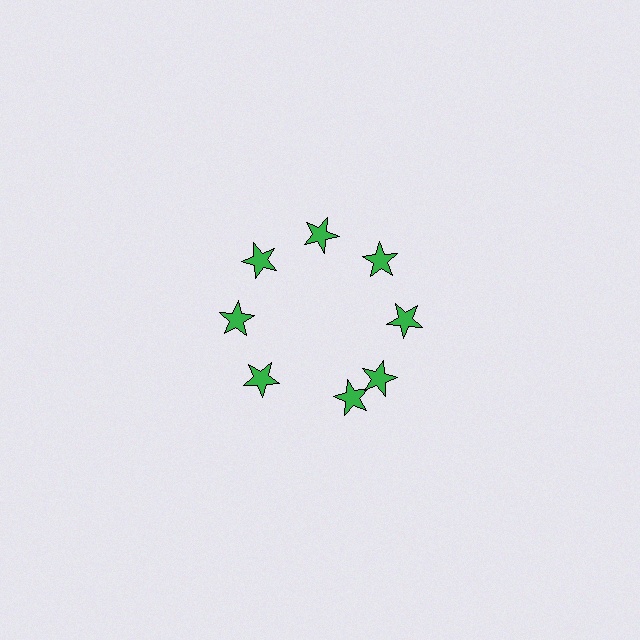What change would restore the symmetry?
The symmetry would be restored by rotating it back into even spacing with its neighbors so that all 8 stars sit at equal angles and equal distance from the center.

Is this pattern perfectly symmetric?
No. The 8 green stars are arranged in a ring, but one element near the 6 o'clock position is rotated out of alignment along the ring, breaking the 8-fold rotational symmetry.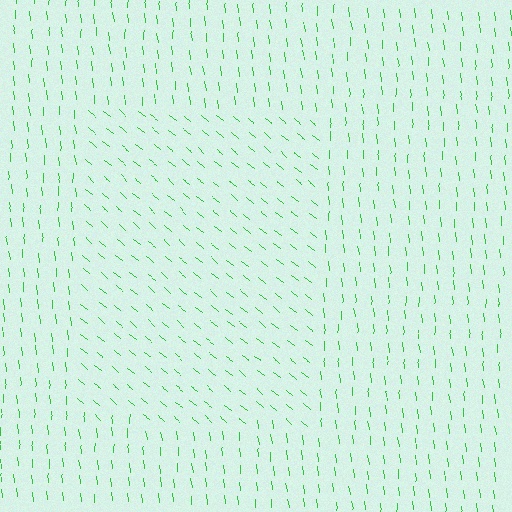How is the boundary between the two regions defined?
The boundary is defined purely by a change in line orientation (approximately 45 degrees difference). All lines are the same color and thickness.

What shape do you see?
I see a rectangle.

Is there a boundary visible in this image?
Yes, there is a texture boundary formed by a change in line orientation.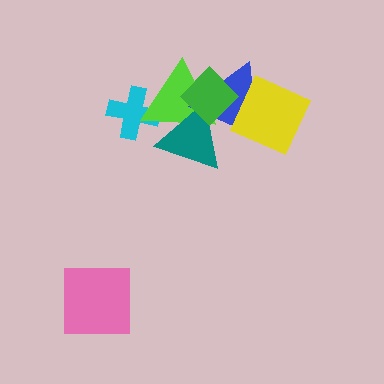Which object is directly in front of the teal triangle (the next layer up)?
The blue triangle is directly in front of the teal triangle.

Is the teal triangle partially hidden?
Yes, it is partially covered by another shape.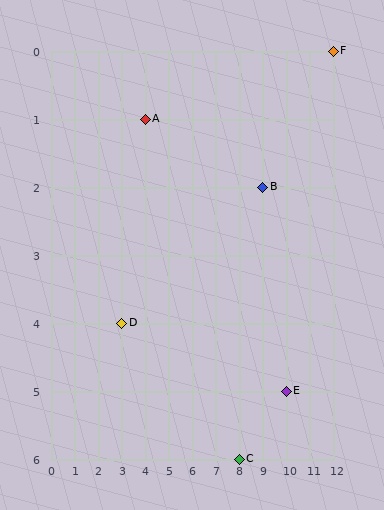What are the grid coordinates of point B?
Point B is at grid coordinates (9, 2).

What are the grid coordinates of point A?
Point A is at grid coordinates (4, 1).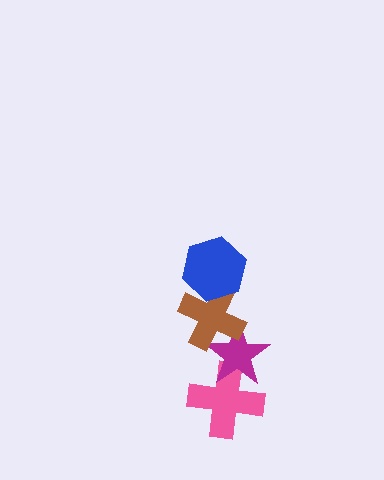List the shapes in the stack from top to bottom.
From top to bottom: the blue hexagon, the brown cross, the magenta star, the pink cross.